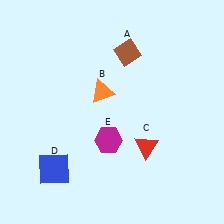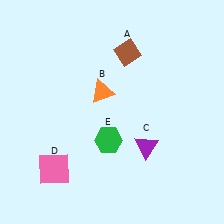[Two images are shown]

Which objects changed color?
C changed from red to purple. D changed from blue to pink. E changed from magenta to green.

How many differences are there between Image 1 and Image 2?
There are 3 differences between the two images.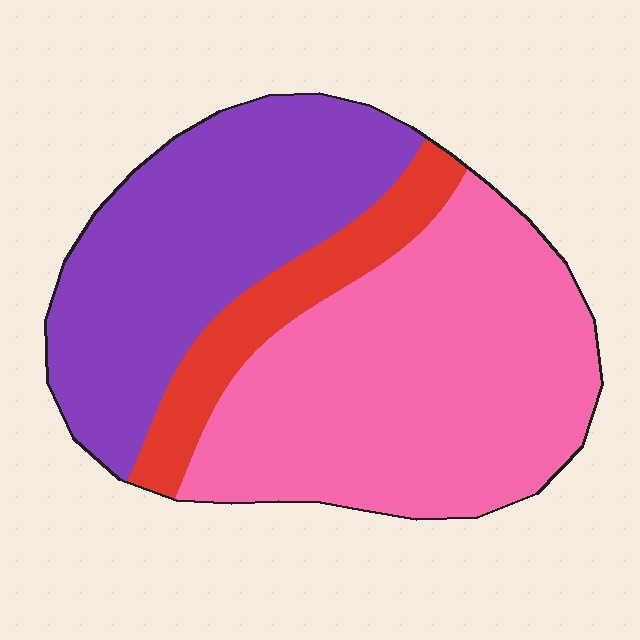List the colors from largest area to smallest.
From largest to smallest: pink, purple, red.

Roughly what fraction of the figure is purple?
Purple takes up about three eighths (3/8) of the figure.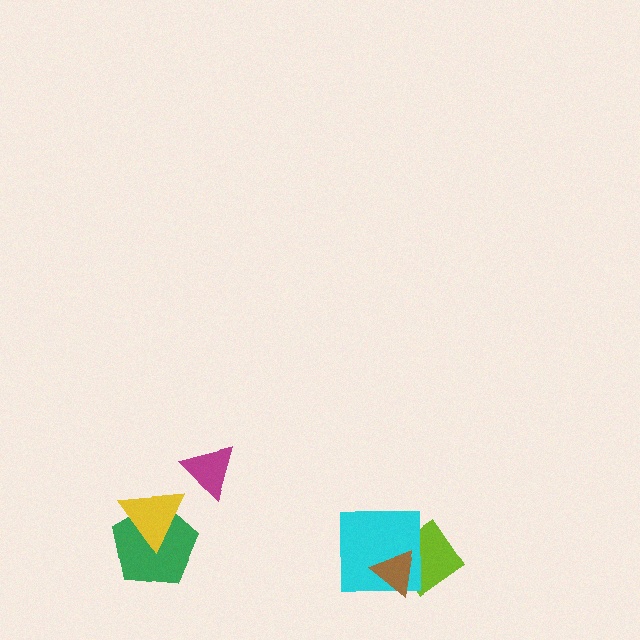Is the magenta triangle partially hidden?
No, no other shape covers it.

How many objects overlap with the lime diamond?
2 objects overlap with the lime diamond.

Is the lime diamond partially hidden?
Yes, it is partially covered by another shape.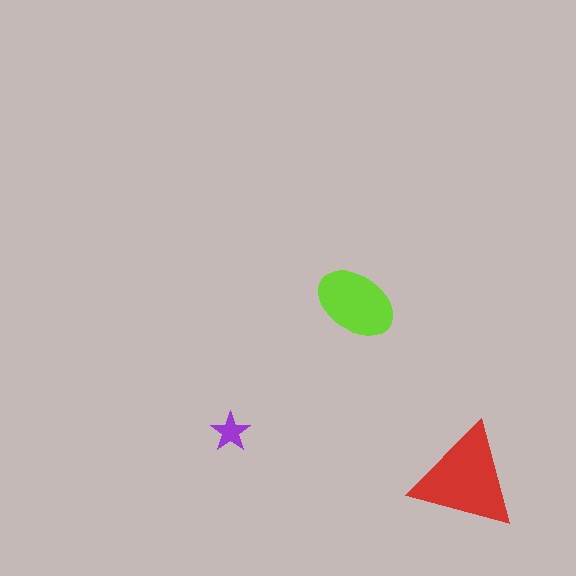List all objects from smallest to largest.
The purple star, the lime ellipse, the red triangle.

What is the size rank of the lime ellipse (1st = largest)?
2nd.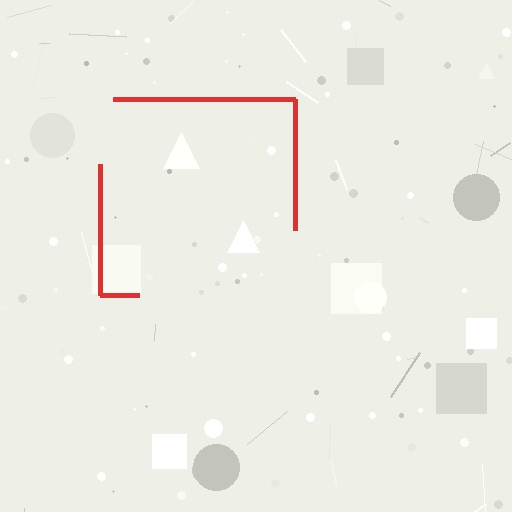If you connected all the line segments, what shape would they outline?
They would outline a square.